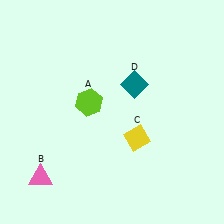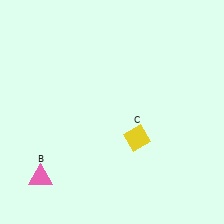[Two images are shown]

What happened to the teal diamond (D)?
The teal diamond (D) was removed in Image 2. It was in the top-right area of Image 1.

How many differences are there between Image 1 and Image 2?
There are 2 differences between the two images.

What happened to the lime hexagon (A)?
The lime hexagon (A) was removed in Image 2. It was in the top-left area of Image 1.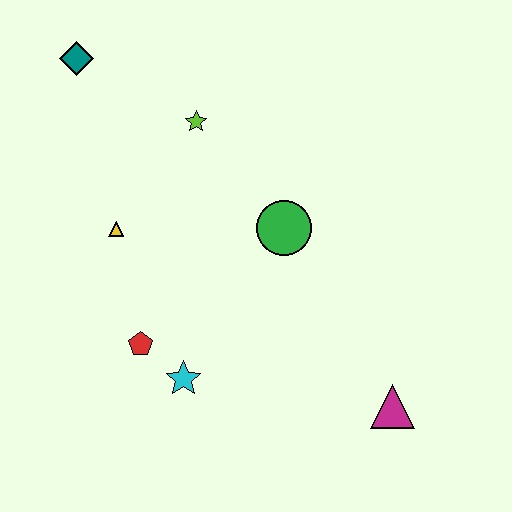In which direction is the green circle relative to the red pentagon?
The green circle is to the right of the red pentagon.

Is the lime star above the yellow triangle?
Yes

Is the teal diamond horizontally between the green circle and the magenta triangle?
No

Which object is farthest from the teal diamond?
The magenta triangle is farthest from the teal diamond.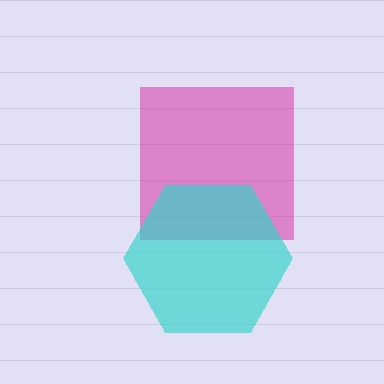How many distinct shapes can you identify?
There are 2 distinct shapes: a magenta square, a cyan hexagon.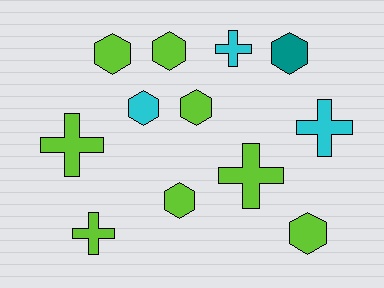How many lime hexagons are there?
There are 5 lime hexagons.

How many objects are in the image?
There are 12 objects.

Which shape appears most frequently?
Hexagon, with 7 objects.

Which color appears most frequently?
Lime, with 8 objects.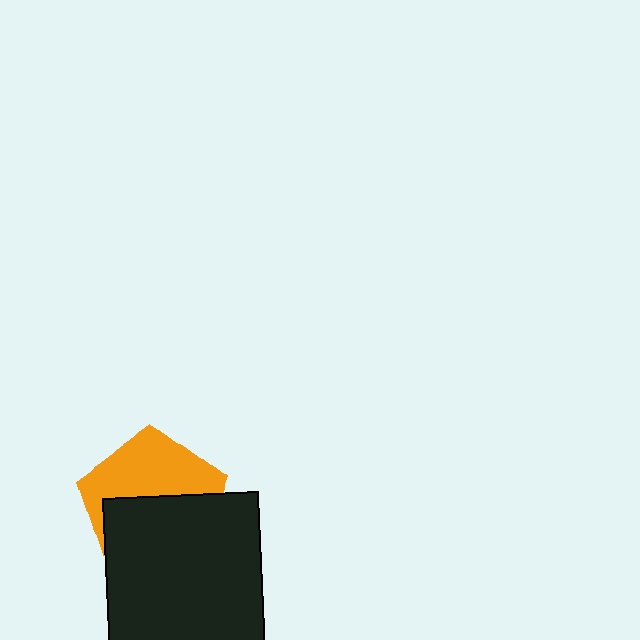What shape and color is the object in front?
The object in front is a black square.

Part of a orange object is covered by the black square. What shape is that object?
It is a pentagon.